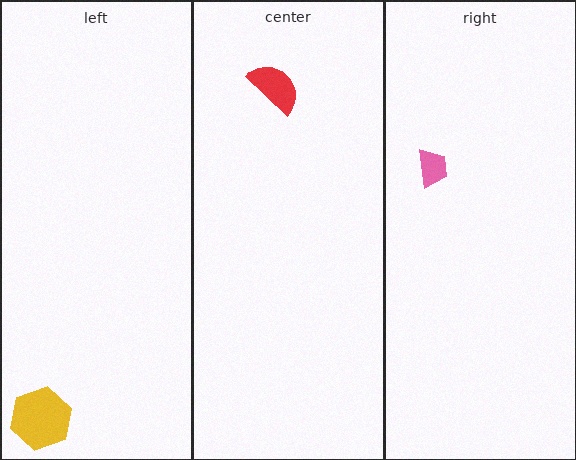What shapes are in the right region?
The pink trapezoid.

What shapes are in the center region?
The red semicircle.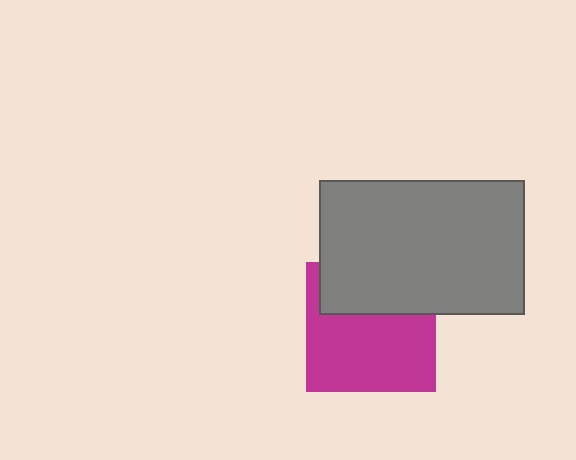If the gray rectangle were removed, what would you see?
You would see the complete magenta square.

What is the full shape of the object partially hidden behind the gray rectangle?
The partially hidden object is a magenta square.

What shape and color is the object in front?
The object in front is a gray rectangle.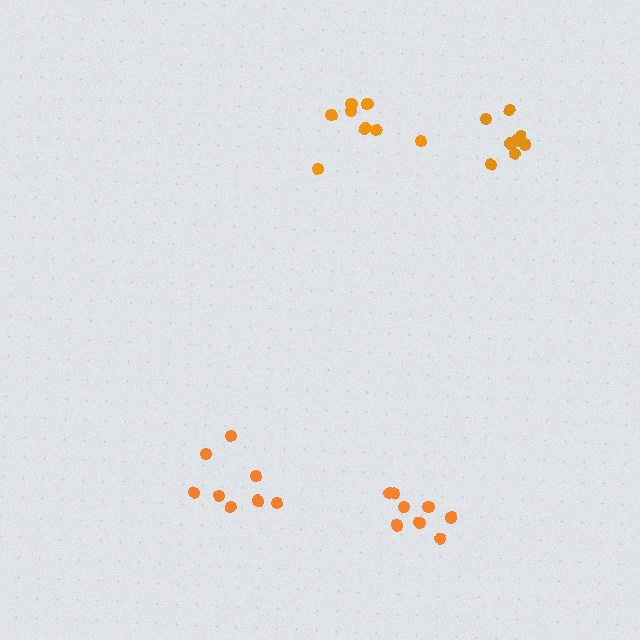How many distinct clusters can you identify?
There are 4 distinct clusters.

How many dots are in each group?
Group 1: 8 dots, Group 2: 8 dots, Group 3: 8 dots, Group 4: 8 dots (32 total).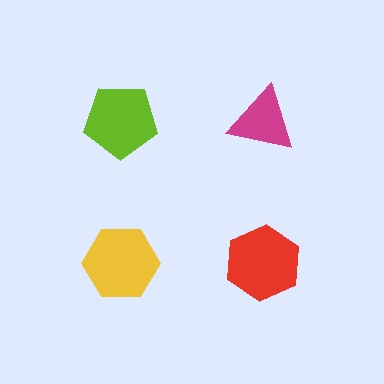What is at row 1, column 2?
A magenta triangle.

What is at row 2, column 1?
A yellow hexagon.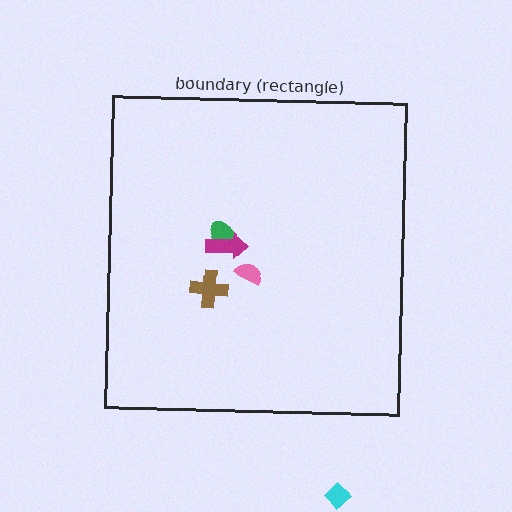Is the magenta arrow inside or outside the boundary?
Inside.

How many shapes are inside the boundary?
4 inside, 1 outside.